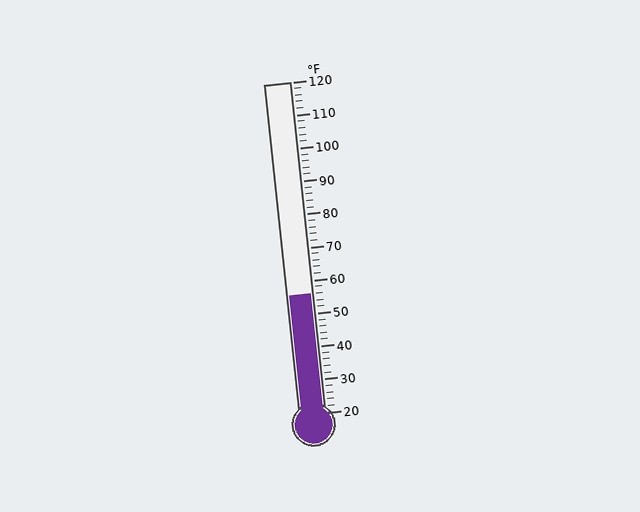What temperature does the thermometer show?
The thermometer shows approximately 56°F.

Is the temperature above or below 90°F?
The temperature is below 90°F.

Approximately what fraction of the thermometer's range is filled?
The thermometer is filled to approximately 35% of its range.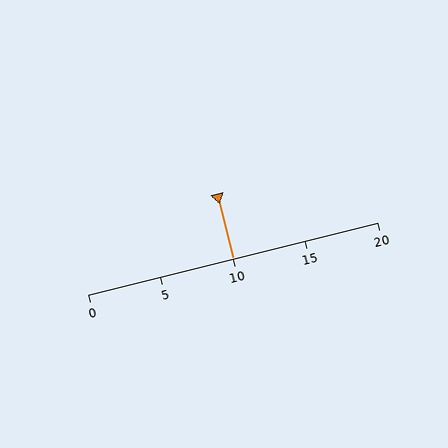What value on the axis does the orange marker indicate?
The marker indicates approximately 10.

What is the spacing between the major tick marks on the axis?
The major ticks are spaced 5 apart.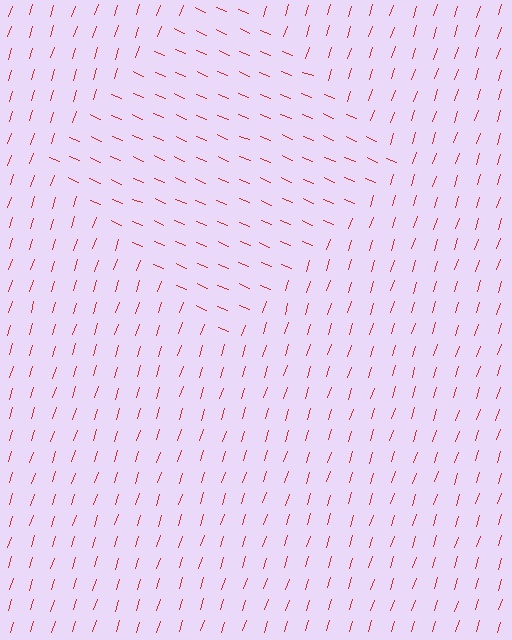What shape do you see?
I see a diamond.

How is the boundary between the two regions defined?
The boundary is defined purely by a change in line orientation (approximately 85 degrees difference). All lines are the same color and thickness.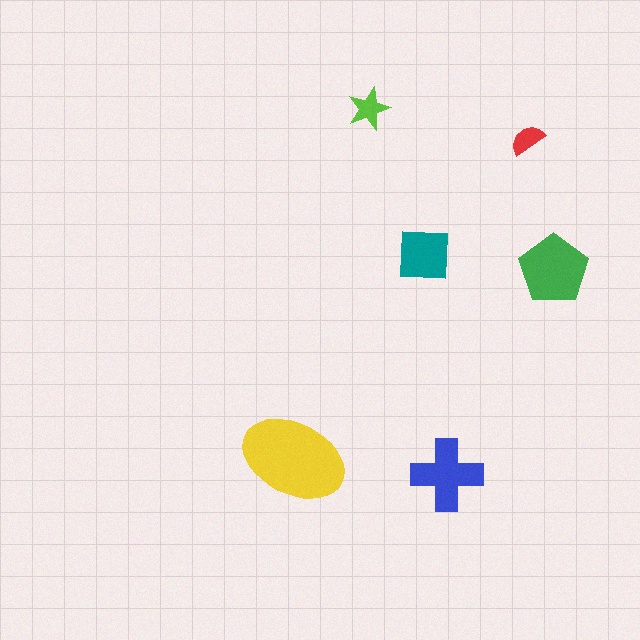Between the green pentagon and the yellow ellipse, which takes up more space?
The yellow ellipse.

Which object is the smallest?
The red semicircle.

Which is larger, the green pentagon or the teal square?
The green pentagon.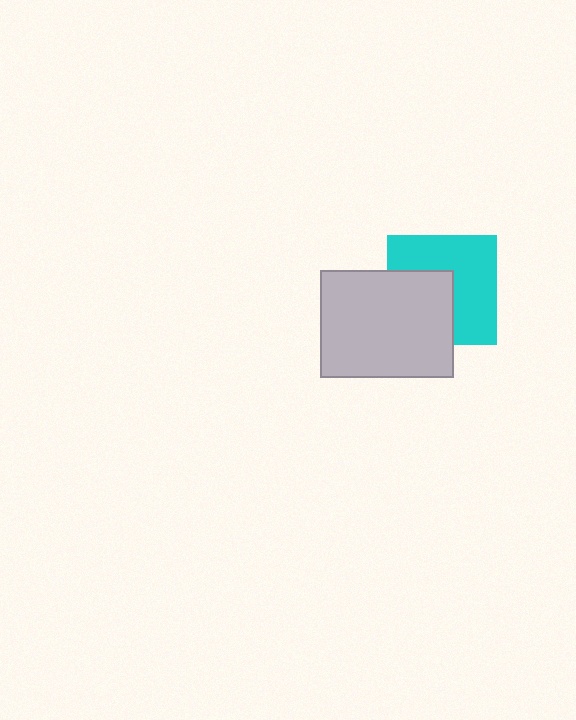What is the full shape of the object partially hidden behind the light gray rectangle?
The partially hidden object is a cyan square.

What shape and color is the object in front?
The object in front is a light gray rectangle.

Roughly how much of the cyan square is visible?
About half of it is visible (roughly 59%).